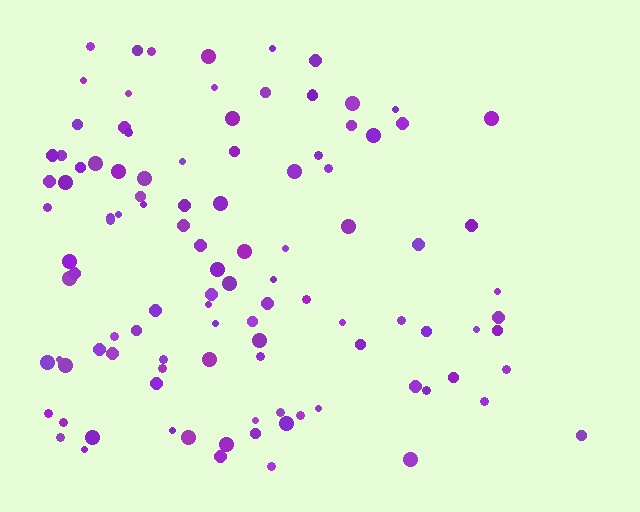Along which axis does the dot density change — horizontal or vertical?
Horizontal.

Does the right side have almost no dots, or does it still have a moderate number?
Still a moderate number, just noticeably fewer than the left.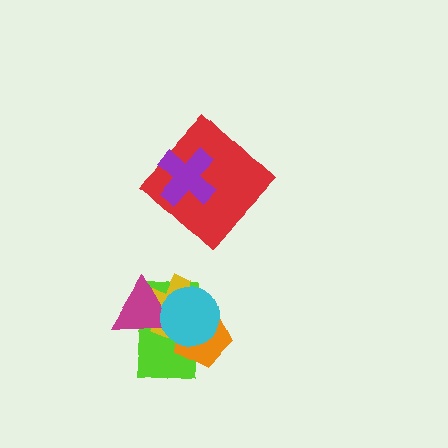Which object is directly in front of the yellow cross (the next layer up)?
The magenta triangle is directly in front of the yellow cross.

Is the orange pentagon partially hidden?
Yes, it is partially covered by another shape.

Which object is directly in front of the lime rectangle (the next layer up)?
The orange pentagon is directly in front of the lime rectangle.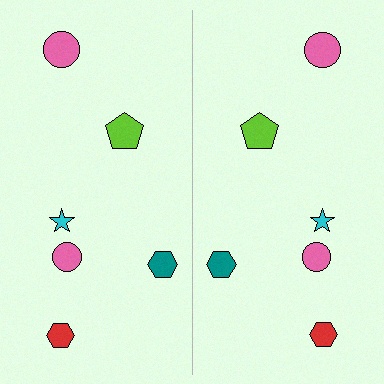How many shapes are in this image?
There are 12 shapes in this image.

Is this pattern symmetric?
Yes, this pattern has bilateral (reflection) symmetry.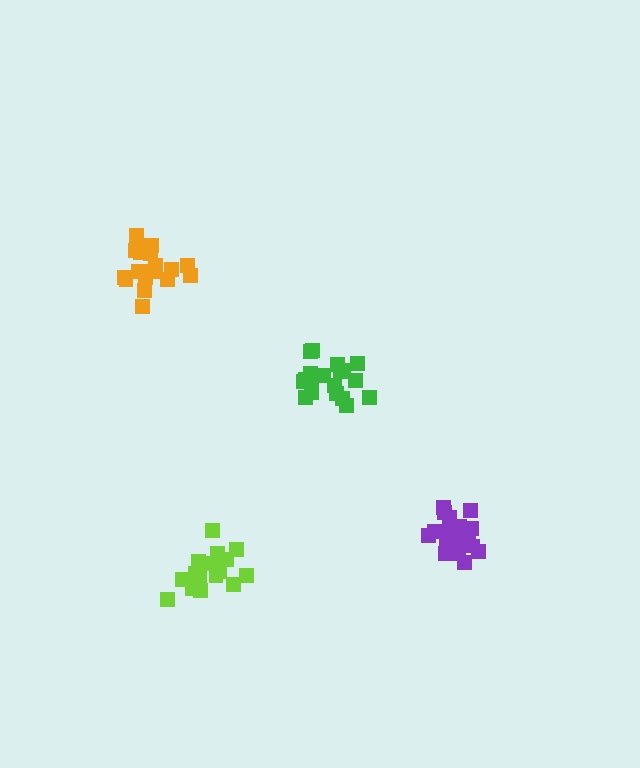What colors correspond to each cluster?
The clusters are colored: orange, green, purple, lime.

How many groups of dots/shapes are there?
There are 4 groups.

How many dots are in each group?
Group 1: 18 dots, Group 2: 19 dots, Group 3: 19 dots, Group 4: 17 dots (73 total).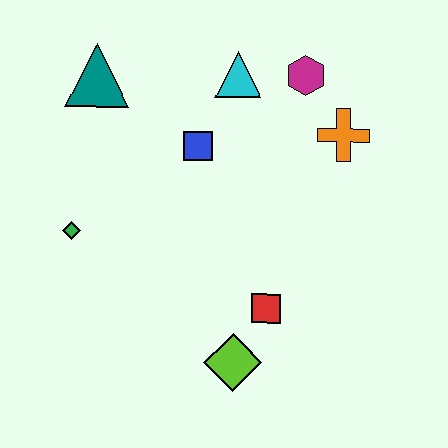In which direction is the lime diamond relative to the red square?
The lime diamond is below the red square.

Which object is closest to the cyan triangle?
The magenta hexagon is closest to the cyan triangle.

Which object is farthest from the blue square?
The lime diamond is farthest from the blue square.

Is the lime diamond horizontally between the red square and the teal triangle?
Yes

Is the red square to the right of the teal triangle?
Yes